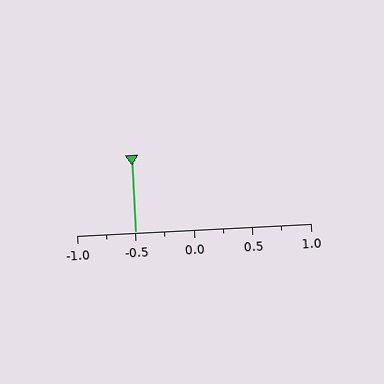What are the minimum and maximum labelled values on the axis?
The axis runs from -1.0 to 1.0.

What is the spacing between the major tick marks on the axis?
The major ticks are spaced 0.5 apart.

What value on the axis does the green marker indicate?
The marker indicates approximately -0.5.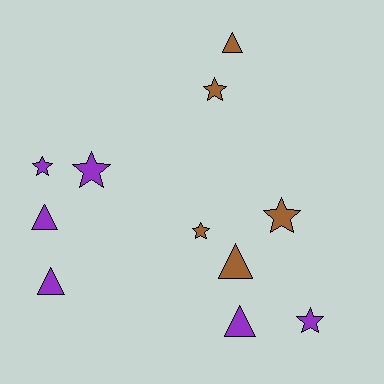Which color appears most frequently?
Purple, with 6 objects.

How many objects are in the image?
There are 11 objects.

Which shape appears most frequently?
Star, with 6 objects.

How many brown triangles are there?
There are 2 brown triangles.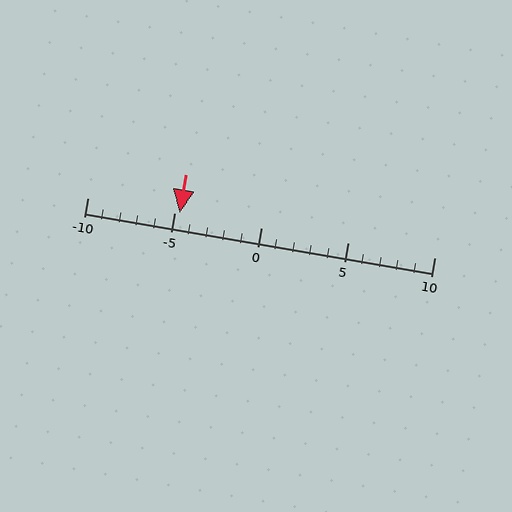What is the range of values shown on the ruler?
The ruler shows values from -10 to 10.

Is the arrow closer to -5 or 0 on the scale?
The arrow is closer to -5.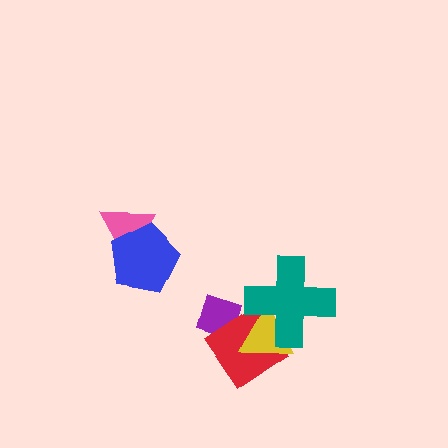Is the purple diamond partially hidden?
Yes, it is partially covered by another shape.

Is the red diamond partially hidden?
Yes, it is partially covered by another shape.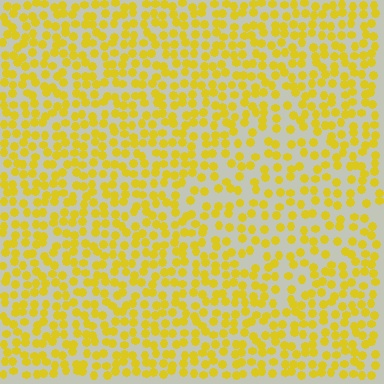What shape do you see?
I see a diamond.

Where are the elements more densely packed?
The elements are more densely packed outside the diamond boundary.